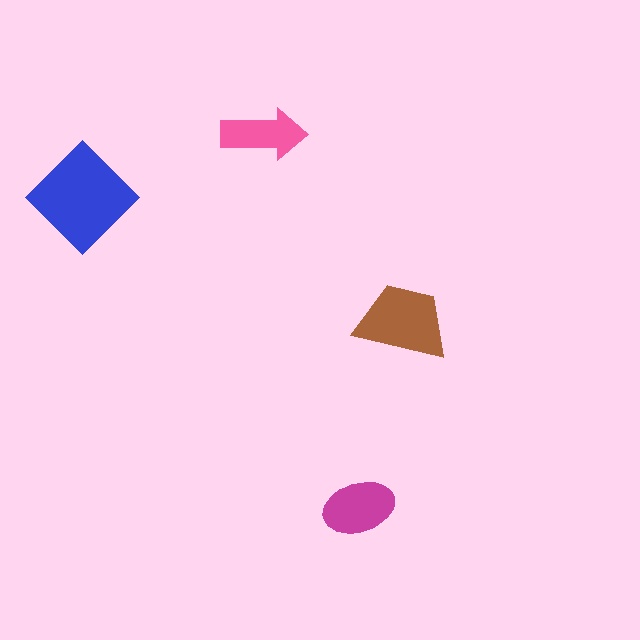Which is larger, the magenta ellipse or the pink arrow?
The magenta ellipse.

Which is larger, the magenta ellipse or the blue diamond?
The blue diamond.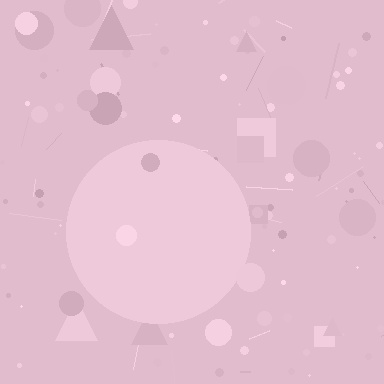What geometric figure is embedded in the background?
A circle is embedded in the background.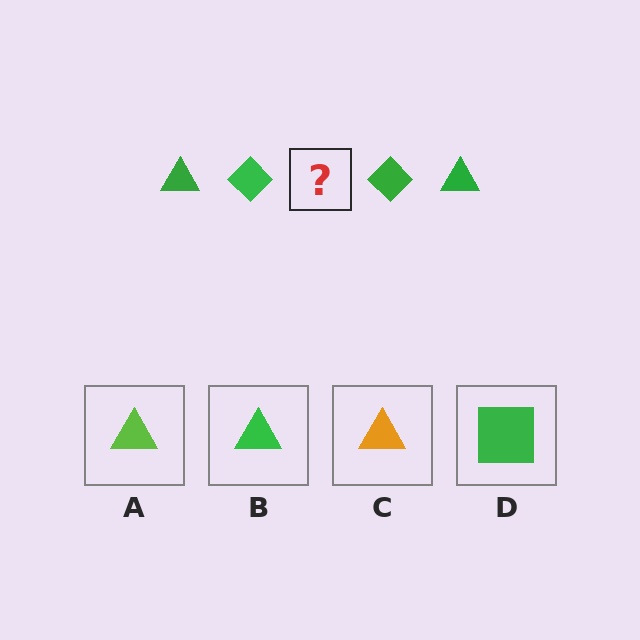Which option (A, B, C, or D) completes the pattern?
B.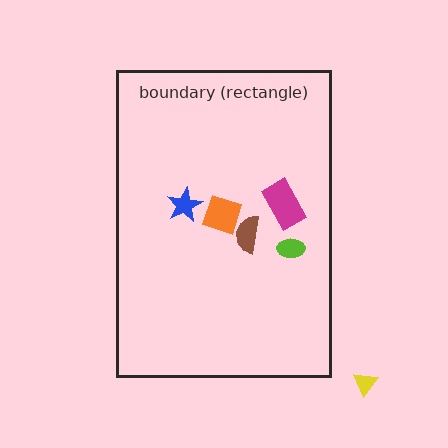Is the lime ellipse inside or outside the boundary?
Inside.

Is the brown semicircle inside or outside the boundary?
Inside.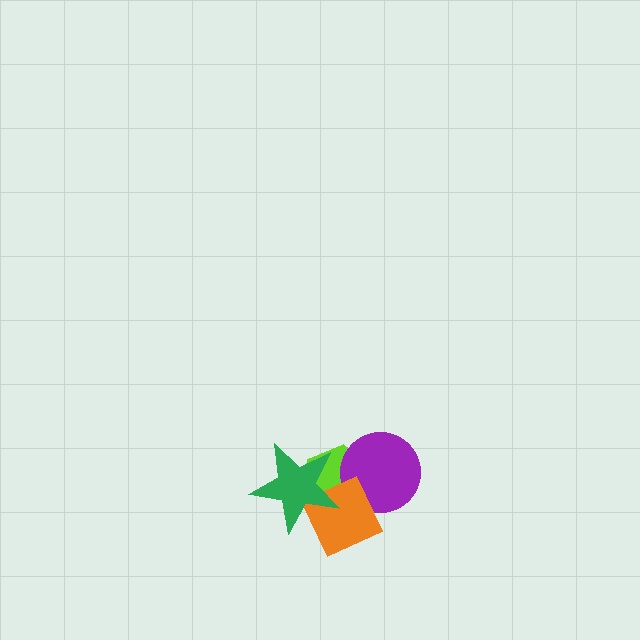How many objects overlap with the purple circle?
2 objects overlap with the purple circle.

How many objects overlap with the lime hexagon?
3 objects overlap with the lime hexagon.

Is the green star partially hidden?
No, no other shape covers it.